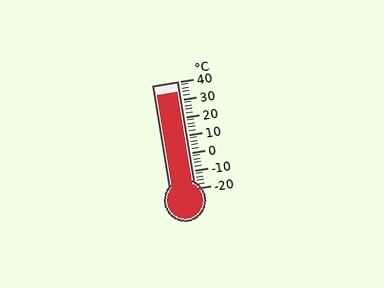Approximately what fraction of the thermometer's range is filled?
The thermometer is filled to approximately 90% of its range.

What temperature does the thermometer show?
The thermometer shows approximately 34°C.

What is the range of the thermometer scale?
The thermometer scale ranges from -20°C to 40°C.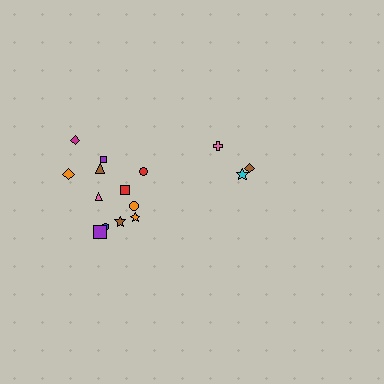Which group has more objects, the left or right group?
The left group.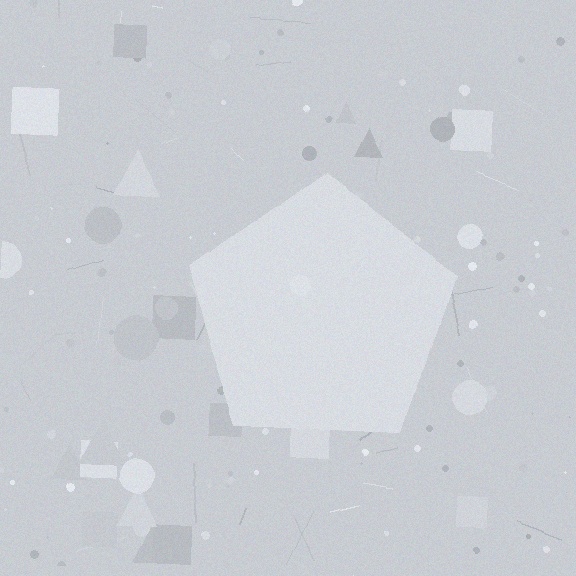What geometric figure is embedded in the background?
A pentagon is embedded in the background.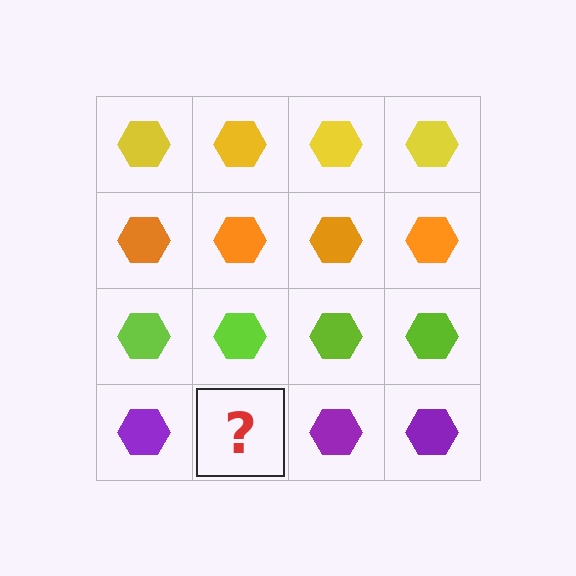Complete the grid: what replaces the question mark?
The question mark should be replaced with a purple hexagon.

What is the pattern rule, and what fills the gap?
The rule is that each row has a consistent color. The gap should be filled with a purple hexagon.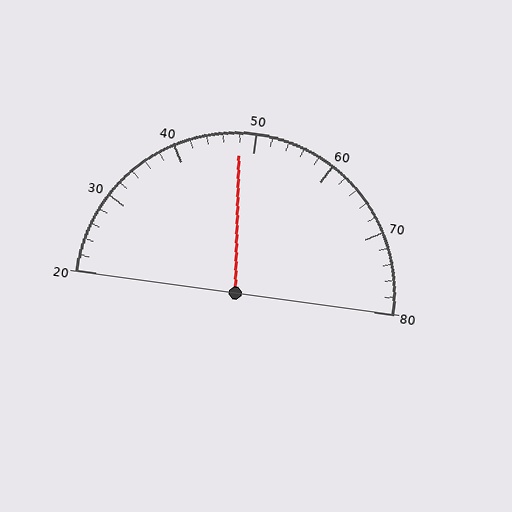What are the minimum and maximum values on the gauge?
The gauge ranges from 20 to 80.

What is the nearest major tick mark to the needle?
The nearest major tick mark is 50.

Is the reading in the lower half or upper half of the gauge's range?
The reading is in the lower half of the range (20 to 80).